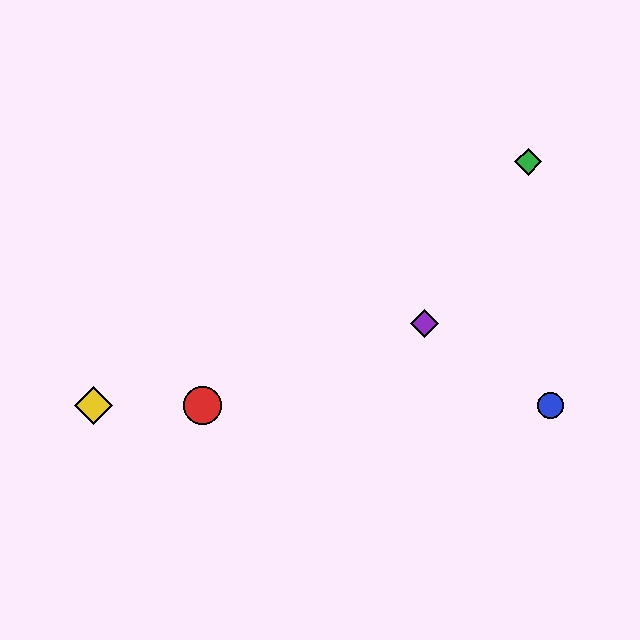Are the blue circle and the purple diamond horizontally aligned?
No, the blue circle is at y≈405 and the purple diamond is at y≈323.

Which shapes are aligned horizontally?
The red circle, the blue circle, the yellow diamond are aligned horizontally.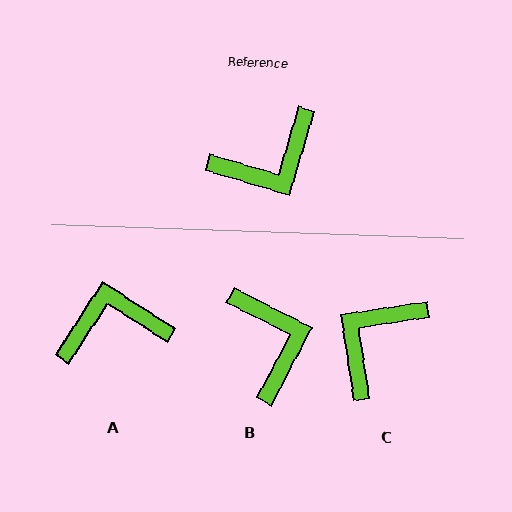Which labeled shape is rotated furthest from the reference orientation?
A, about 164 degrees away.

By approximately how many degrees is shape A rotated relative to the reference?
Approximately 164 degrees counter-clockwise.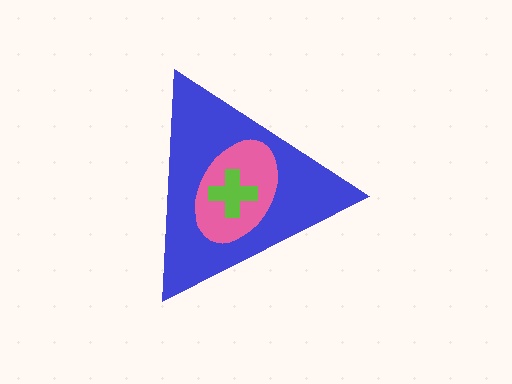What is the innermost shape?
The lime cross.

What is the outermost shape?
The blue triangle.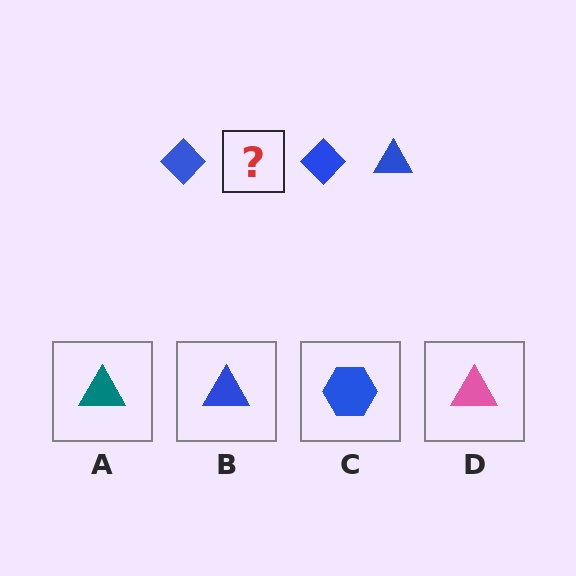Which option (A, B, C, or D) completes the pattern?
B.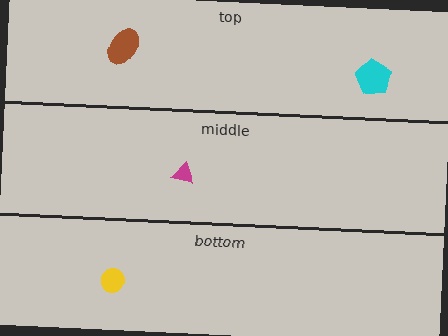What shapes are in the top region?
The cyan pentagon, the brown ellipse.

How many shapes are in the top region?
2.